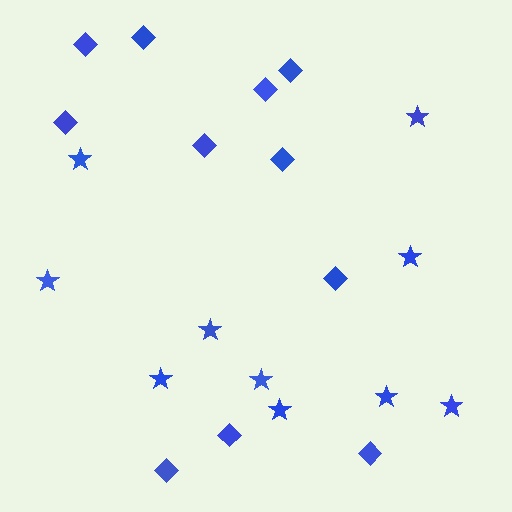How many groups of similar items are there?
There are 2 groups: one group of stars (10) and one group of diamonds (11).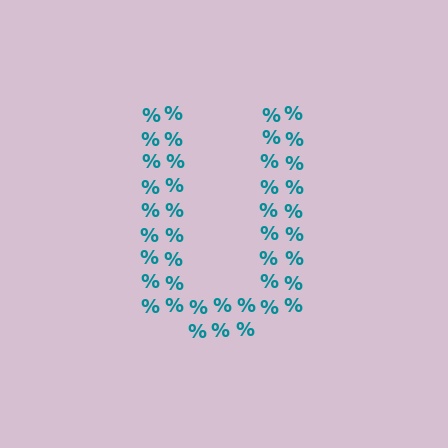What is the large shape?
The large shape is the letter U.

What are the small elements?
The small elements are percent signs.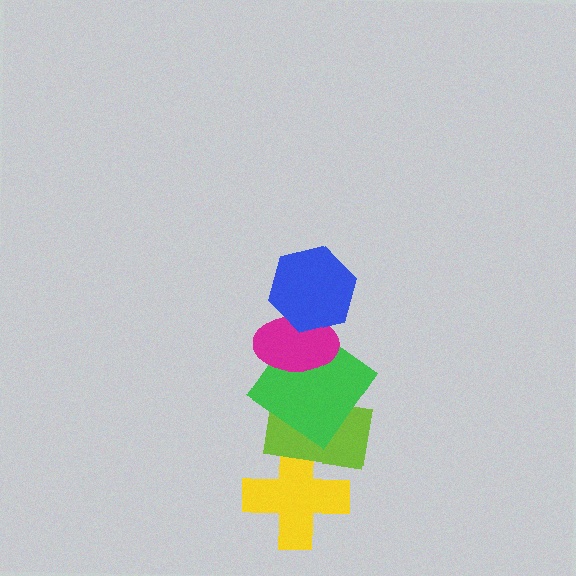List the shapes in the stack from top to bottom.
From top to bottom: the blue hexagon, the magenta ellipse, the green diamond, the lime rectangle, the yellow cross.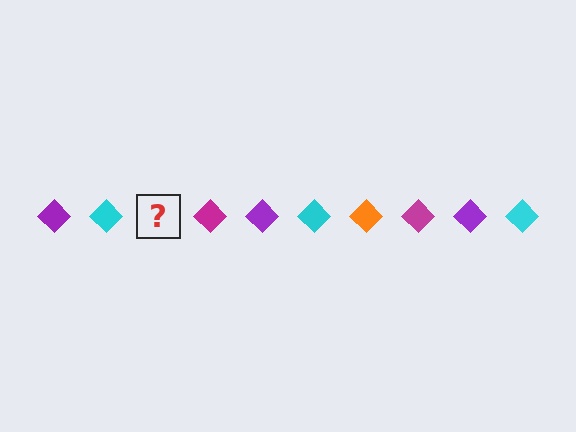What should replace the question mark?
The question mark should be replaced with an orange diamond.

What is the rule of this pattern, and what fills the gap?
The rule is that the pattern cycles through purple, cyan, orange, magenta diamonds. The gap should be filled with an orange diamond.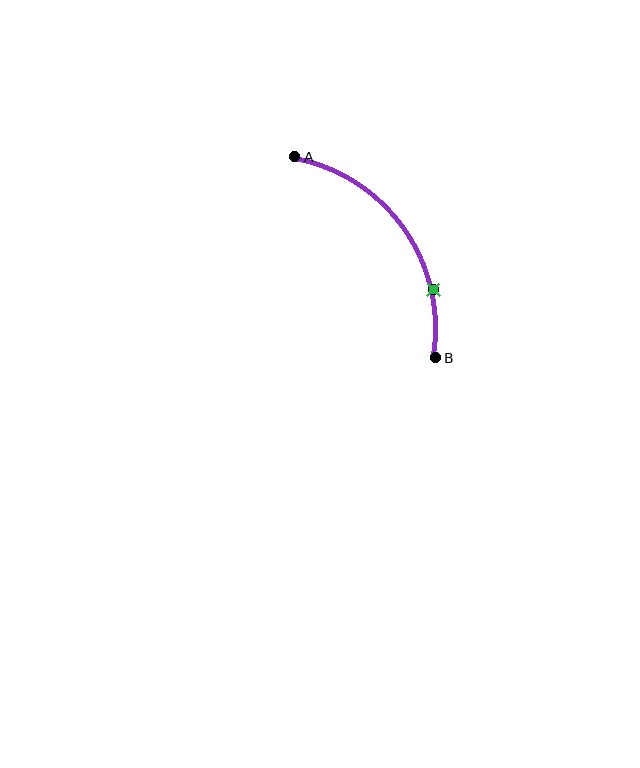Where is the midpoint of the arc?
The arc midpoint is the point on the curve farthest from the straight line joining A and B. It sits above and to the right of that line.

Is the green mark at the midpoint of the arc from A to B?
No. The green mark lies on the arc but is closer to endpoint B. The arc midpoint would be at the point on the curve equidistant along the arc from both A and B.